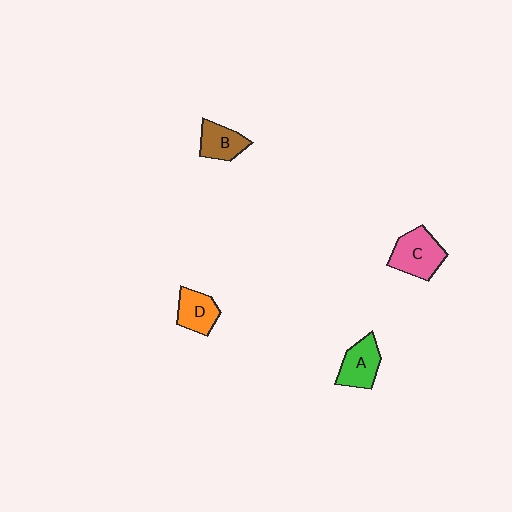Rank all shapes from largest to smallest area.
From largest to smallest: C (pink), A (green), D (orange), B (brown).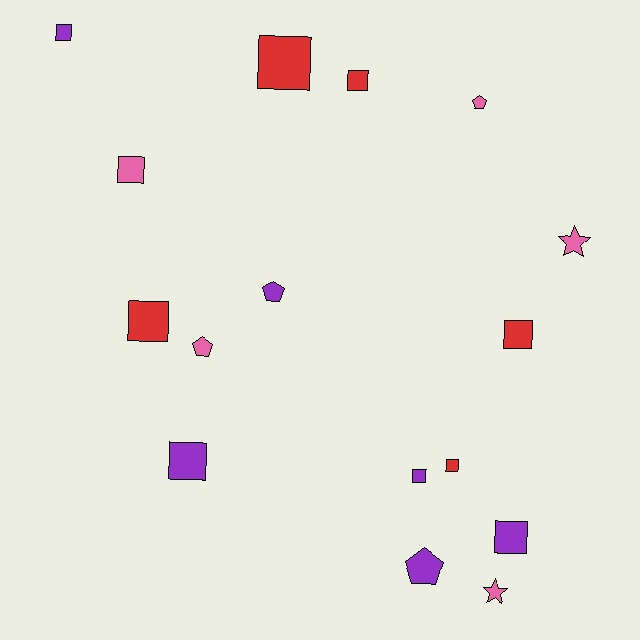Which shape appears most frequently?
Square, with 10 objects.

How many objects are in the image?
There are 16 objects.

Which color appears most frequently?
Purple, with 6 objects.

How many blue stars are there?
There are no blue stars.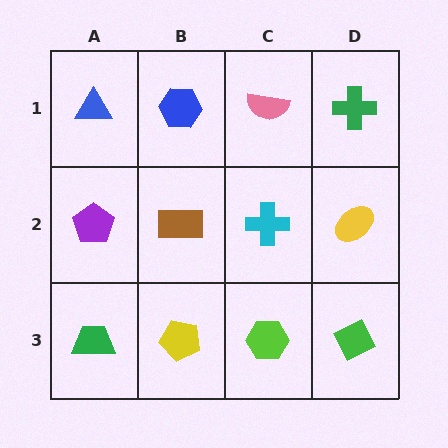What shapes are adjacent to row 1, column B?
A brown rectangle (row 2, column B), a blue triangle (row 1, column A), a pink semicircle (row 1, column C).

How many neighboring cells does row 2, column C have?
4.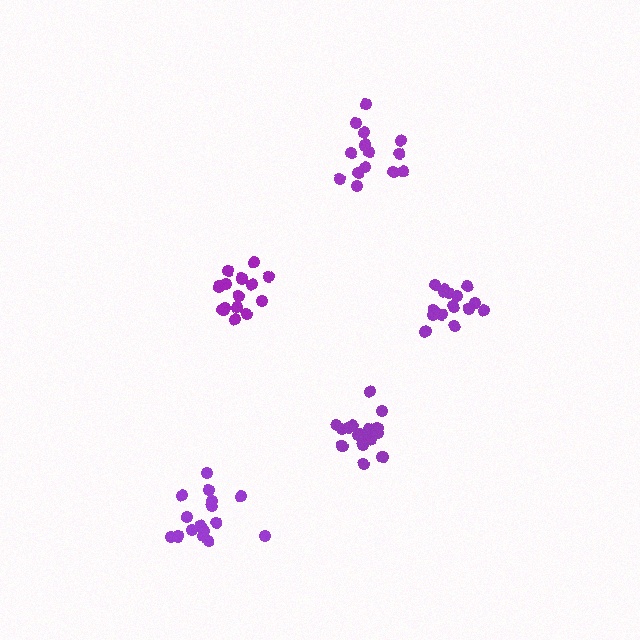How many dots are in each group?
Group 1: 14 dots, Group 2: 17 dots, Group 3: 16 dots, Group 4: 15 dots, Group 5: 14 dots (76 total).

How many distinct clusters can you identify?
There are 5 distinct clusters.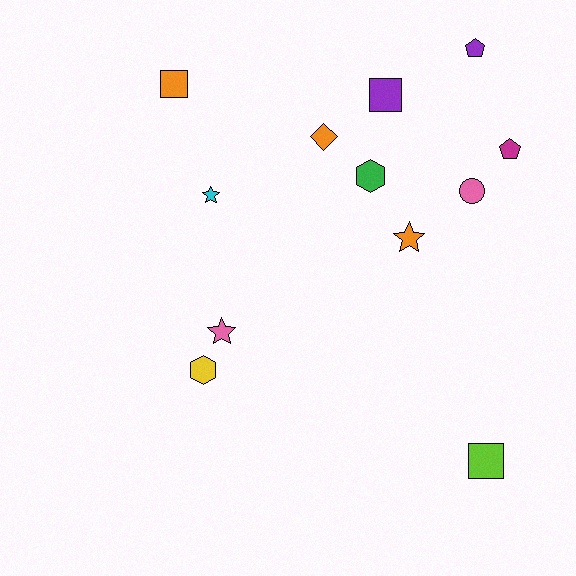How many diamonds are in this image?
There is 1 diamond.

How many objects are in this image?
There are 12 objects.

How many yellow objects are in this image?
There is 1 yellow object.